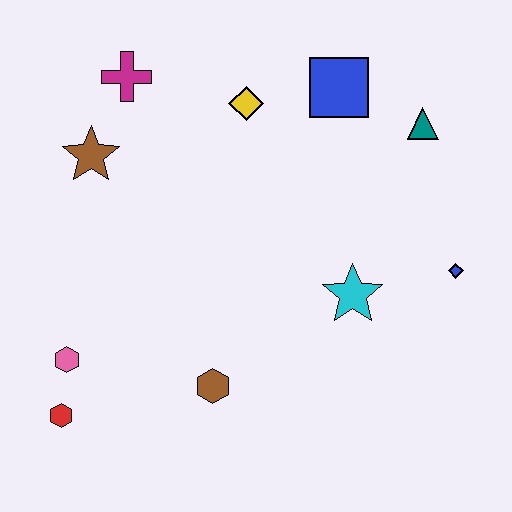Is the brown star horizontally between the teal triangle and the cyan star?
No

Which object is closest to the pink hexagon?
The red hexagon is closest to the pink hexagon.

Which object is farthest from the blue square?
The red hexagon is farthest from the blue square.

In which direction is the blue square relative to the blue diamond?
The blue square is above the blue diamond.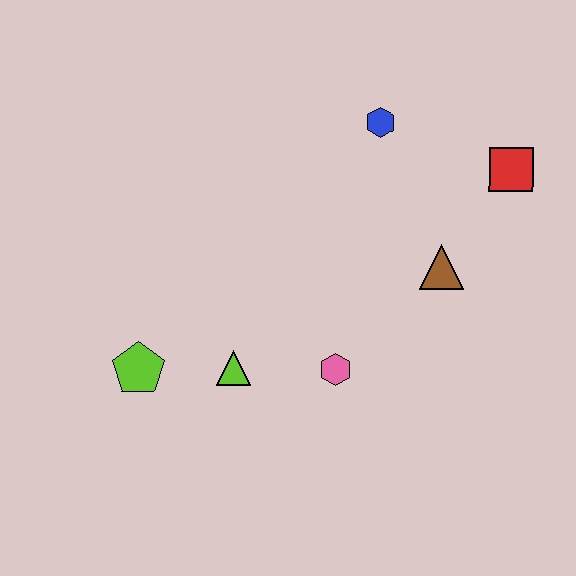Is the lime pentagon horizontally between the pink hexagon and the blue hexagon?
No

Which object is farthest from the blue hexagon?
The lime pentagon is farthest from the blue hexagon.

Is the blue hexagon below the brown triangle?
No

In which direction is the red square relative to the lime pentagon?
The red square is to the right of the lime pentagon.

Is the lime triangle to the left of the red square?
Yes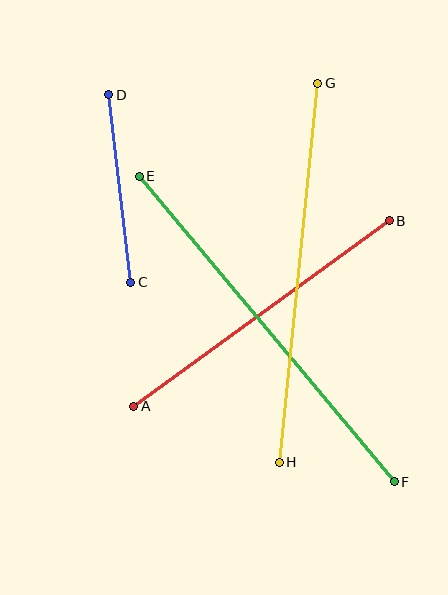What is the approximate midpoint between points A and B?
The midpoint is at approximately (262, 313) pixels.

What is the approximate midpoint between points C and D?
The midpoint is at approximately (120, 189) pixels.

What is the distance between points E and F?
The distance is approximately 398 pixels.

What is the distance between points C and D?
The distance is approximately 189 pixels.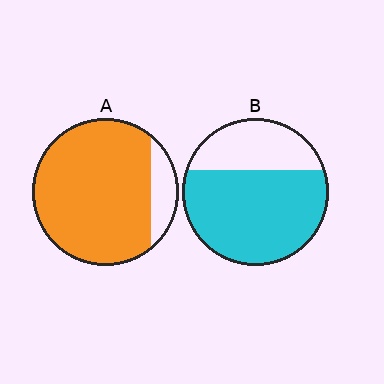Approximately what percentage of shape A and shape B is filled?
A is approximately 85% and B is approximately 70%.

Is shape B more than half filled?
Yes.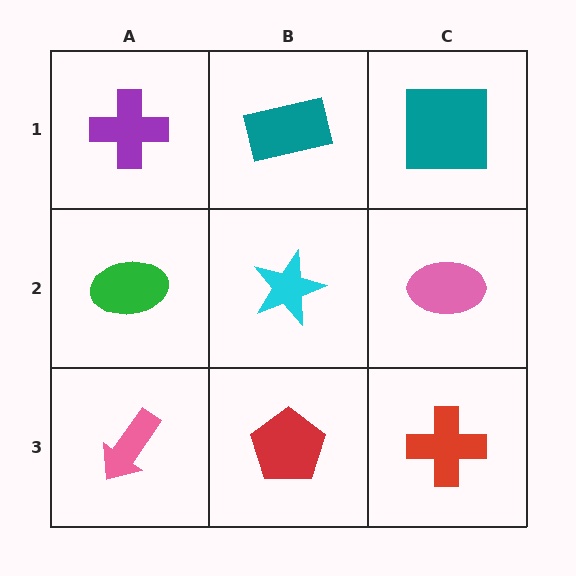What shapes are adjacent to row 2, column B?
A teal rectangle (row 1, column B), a red pentagon (row 3, column B), a green ellipse (row 2, column A), a pink ellipse (row 2, column C).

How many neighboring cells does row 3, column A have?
2.